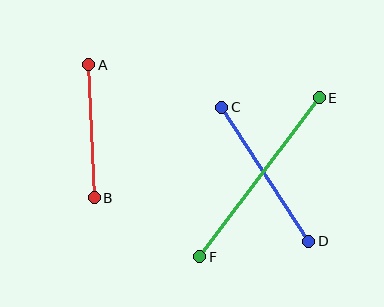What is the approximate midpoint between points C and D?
The midpoint is at approximately (265, 174) pixels.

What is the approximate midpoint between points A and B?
The midpoint is at approximately (91, 131) pixels.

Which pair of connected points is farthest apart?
Points E and F are farthest apart.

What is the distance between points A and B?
The distance is approximately 134 pixels.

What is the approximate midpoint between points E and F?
The midpoint is at approximately (260, 177) pixels.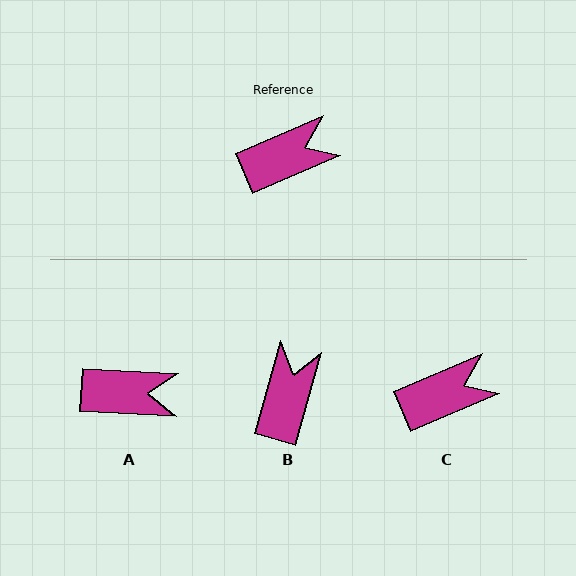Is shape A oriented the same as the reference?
No, it is off by about 26 degrees.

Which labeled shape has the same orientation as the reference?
C.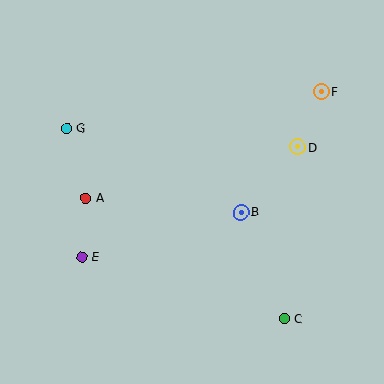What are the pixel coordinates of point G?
Point G is at (67, 128).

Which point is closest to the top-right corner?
Point F is closest to the top-right corner.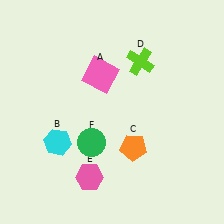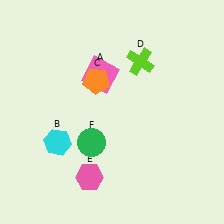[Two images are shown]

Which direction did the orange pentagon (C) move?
The orange pentagon (C) moved up.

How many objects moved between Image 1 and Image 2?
1 object moved between the two images.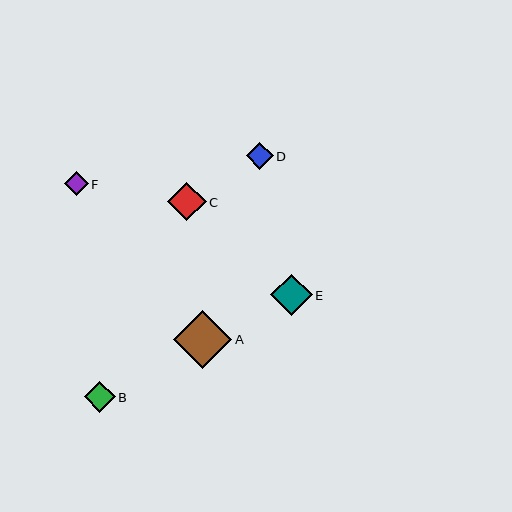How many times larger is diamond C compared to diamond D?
Diamond C is approximately 1.4 times the size of diamond D.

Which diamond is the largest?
Diamond A is the largest with a size of approximately 58 pixels.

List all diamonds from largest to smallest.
From largest to smallest: A, E, C, B, D, F.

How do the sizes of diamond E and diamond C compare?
Diamond E and diamond C are approximately the same size.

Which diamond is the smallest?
Diamond F is the smallest with a size of approximately 24 pixels.